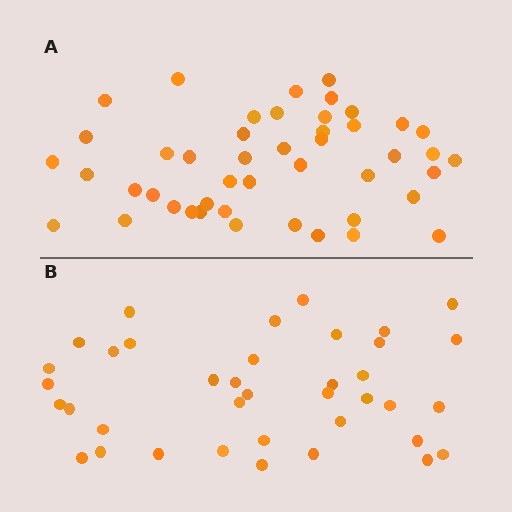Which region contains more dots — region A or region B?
Region A (the top region) has more dots.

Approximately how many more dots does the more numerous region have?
Region A has roughly 8 or so more dots than region B.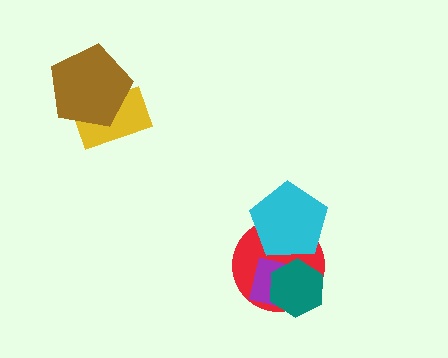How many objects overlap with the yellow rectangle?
1 object overlaps with the yellow rectangle.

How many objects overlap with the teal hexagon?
2 objects overlap with the teal hexagon.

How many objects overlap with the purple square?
3 objects overlap with the purple square.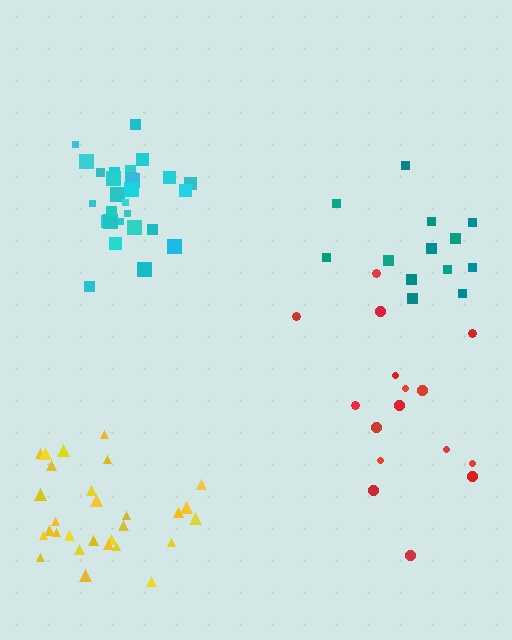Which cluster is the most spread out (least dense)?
Red.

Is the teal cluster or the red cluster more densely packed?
Teal.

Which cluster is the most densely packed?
Cyan.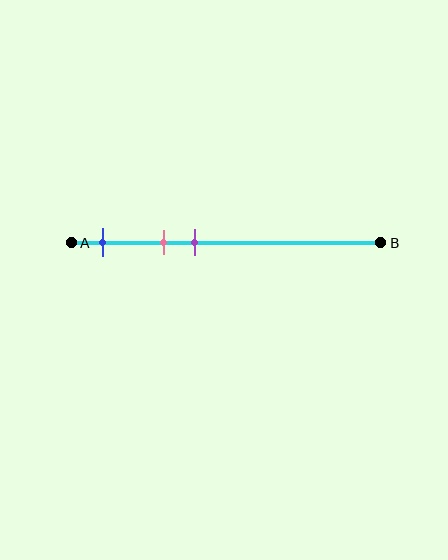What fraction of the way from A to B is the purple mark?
The purple mark is approximately 40% (0.4) of the way from A to B.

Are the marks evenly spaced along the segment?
Yes, the marks are approximately evenly spaced.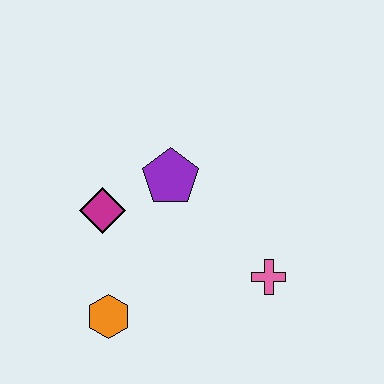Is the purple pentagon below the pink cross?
No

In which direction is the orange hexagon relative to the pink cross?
The orange hexagon is to the left of the pink cross.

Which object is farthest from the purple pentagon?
The orange hexagon is farthest from the purple pentagon.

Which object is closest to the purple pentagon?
The magenta diamond is closest to the purple pentagon.